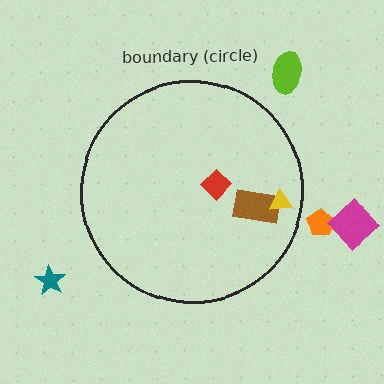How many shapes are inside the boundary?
3 inside, 4 outside.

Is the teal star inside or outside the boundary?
Outside.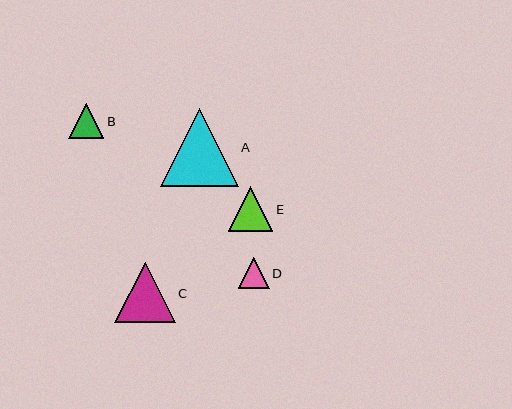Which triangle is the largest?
Triangle A is the largest with a size of approximately 78 pixels.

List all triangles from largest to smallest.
From largest to smallest: A, C, E, B, D.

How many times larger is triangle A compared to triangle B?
Triangle A is approximately 2.2 times the size of triangle B.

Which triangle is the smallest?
Triangle D is the smallest with a size of approximately 31 pixels.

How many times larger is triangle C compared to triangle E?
Triangle C is approximately 1.4 times the size of triangle E.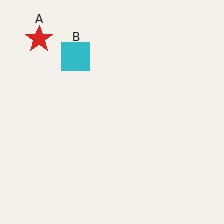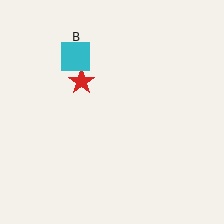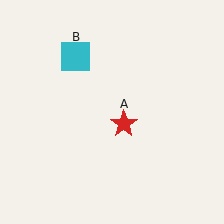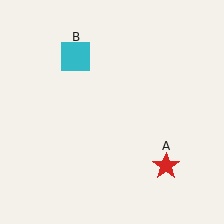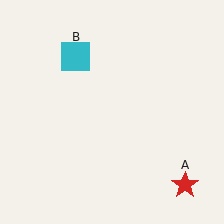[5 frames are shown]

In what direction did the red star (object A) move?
The red star (object A) moved down and to the right.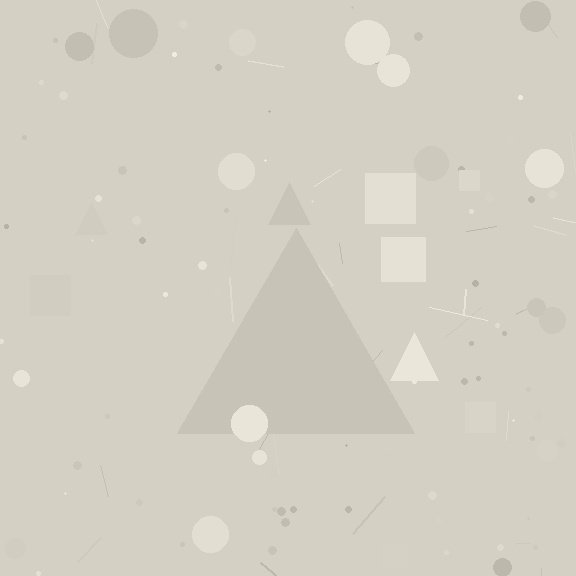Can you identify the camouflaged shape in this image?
The camouflaged shape is a triangle.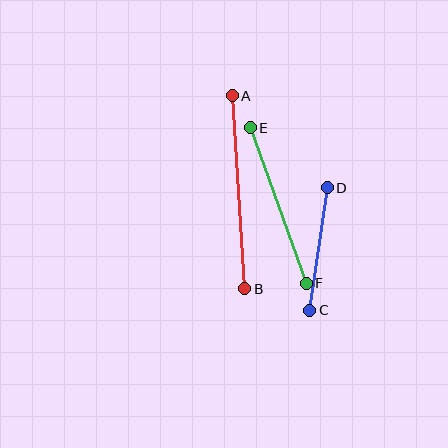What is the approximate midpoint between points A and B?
The midpoint is at approximately (238, 192) pixels.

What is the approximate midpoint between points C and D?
The midpoint is at approximately (318, 249) pixels.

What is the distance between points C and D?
The distance is approximately 124 pixels.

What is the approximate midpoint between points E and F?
The midpoint is at approximately (278, 206) pixels.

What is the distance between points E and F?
The distance is approximately 165 pixels.